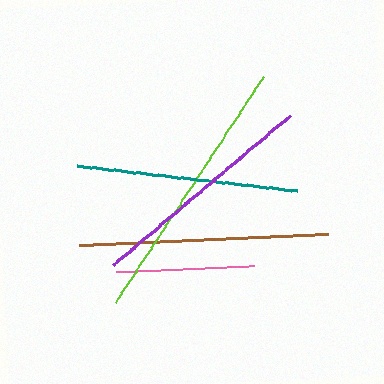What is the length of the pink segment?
The pink segment is approximately 139 pixels long.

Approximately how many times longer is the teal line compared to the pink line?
The teal line is approximately 1.6 times the length of the pink line.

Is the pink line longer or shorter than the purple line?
The purple line is longer than the pink line.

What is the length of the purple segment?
The purple segment is approximately 231 pixels long.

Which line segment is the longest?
The lime line is the longest at approximately 270 pixels.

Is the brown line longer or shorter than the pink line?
The brown line is longer than the pink line.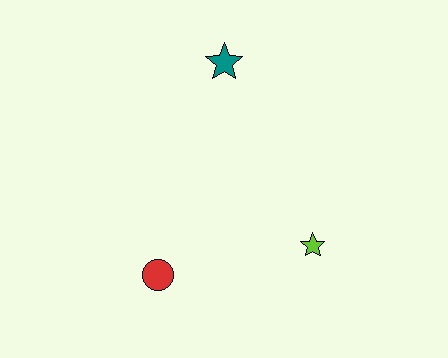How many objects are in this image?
There are 3 objects.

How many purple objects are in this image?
There are no purple objects.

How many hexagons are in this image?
There are no hexagons.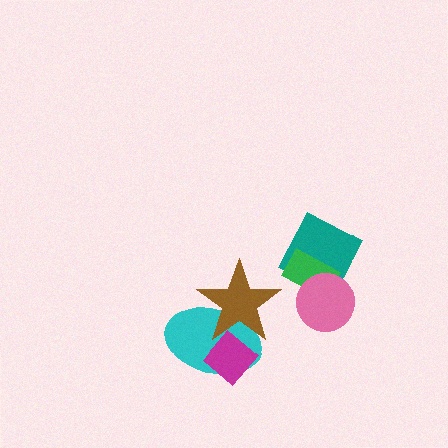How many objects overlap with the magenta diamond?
2 objects overlap with the magenta diamond.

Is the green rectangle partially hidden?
Yes, it is partially covered by another shape.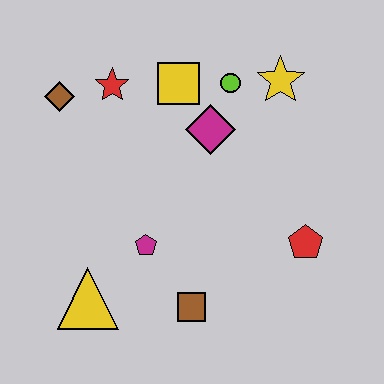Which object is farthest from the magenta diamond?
The yellow triangle is farthest from the magenta diamond.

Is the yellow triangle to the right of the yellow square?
No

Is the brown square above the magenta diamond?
No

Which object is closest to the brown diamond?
The red star is closest to the brown diamond.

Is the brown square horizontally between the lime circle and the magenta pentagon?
Yes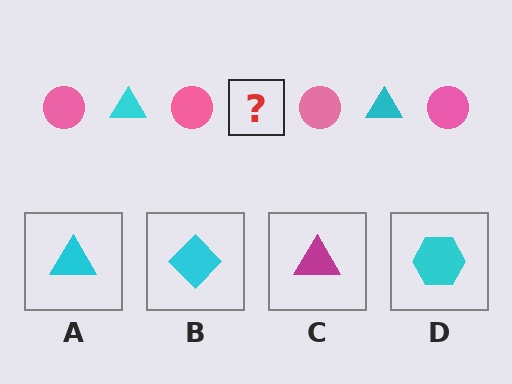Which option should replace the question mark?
Option A.